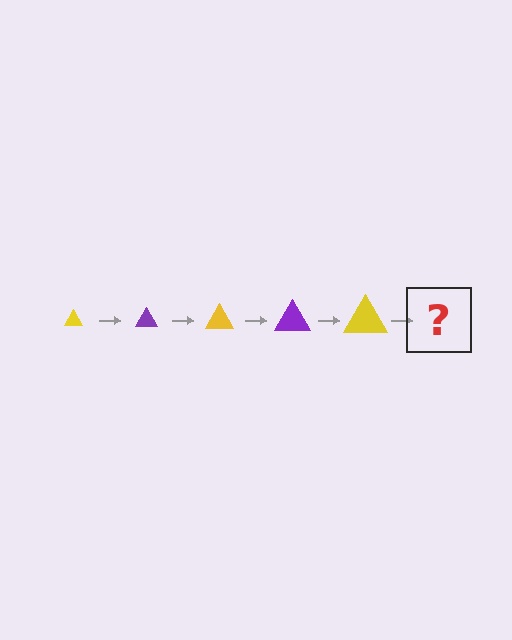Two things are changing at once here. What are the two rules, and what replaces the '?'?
The two rules are that the triangle grows larger each step and the color cycles through yellow and purple. The '?' should be a purple triangle, larger than the previous one.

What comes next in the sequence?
The next element should be a purple triangle, larger than the previous one.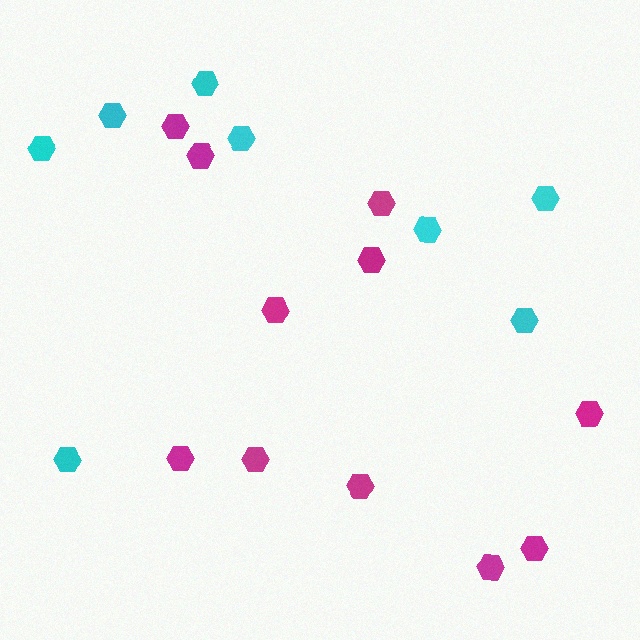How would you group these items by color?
There are 2 groups: one group of magenta hexagons (11) and one group of cyan hexagons (8).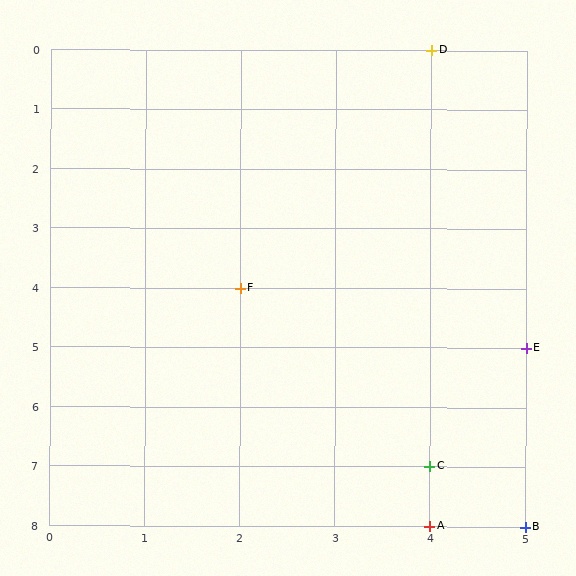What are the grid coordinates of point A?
Point A is at grid coordinates (4, 8).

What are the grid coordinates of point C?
Point C is at grid coordinates (4, 7).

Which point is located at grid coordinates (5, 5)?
Point E is at (5, 5).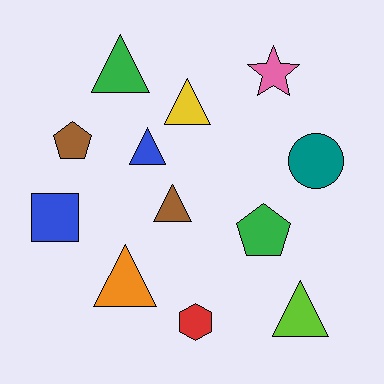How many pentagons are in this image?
There are 2 pentagons.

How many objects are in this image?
There are 12 objects.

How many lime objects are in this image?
There is 1 lime object.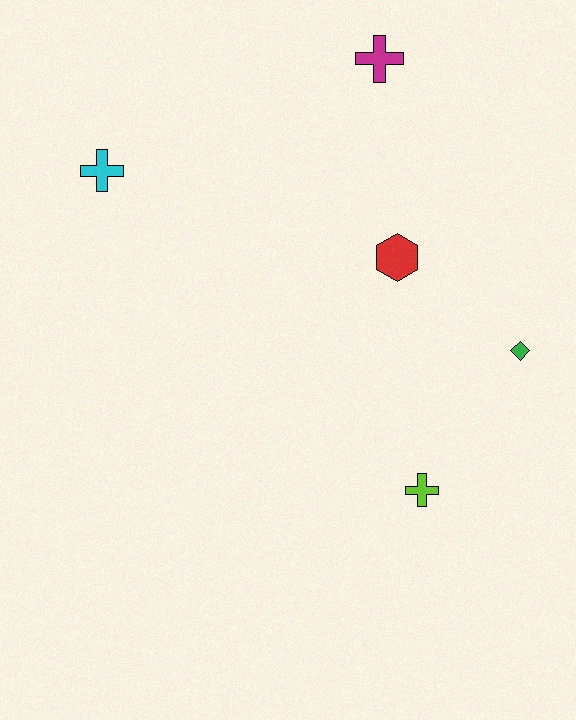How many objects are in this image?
There are 5 objects.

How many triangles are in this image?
There are no triangles.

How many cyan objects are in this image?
There is 1 cyan object.